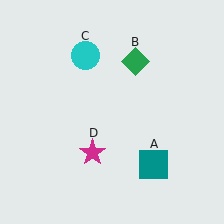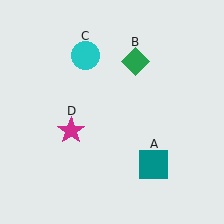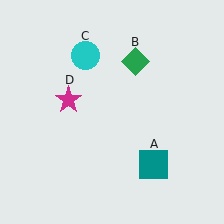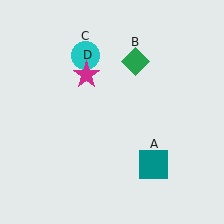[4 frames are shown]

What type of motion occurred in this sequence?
The magenta star (object D) rotated clockwise around the center of the scene.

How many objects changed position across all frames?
1 object changed position: magenta star (object D).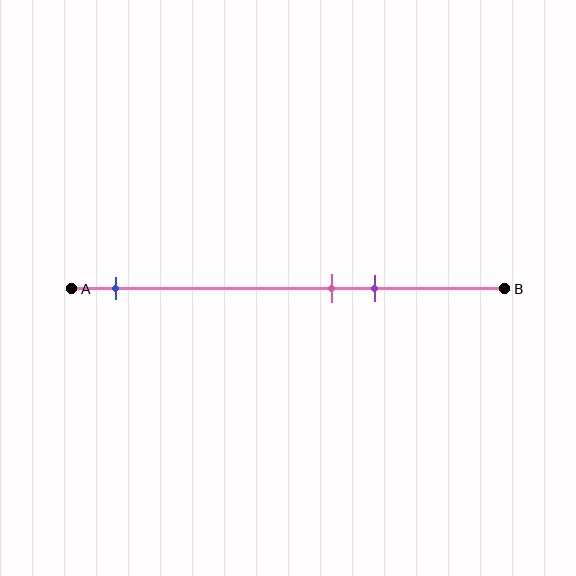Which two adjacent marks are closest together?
The pink and purple marks are the closest adjacent pair.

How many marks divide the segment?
There are 3 marks dividing the segment.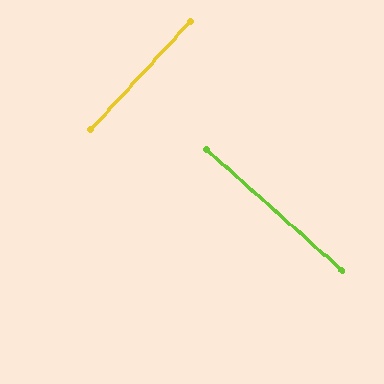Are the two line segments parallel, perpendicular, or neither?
Perpendicular — they meet at approximately 89°.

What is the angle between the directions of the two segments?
Approximately 89 degrees.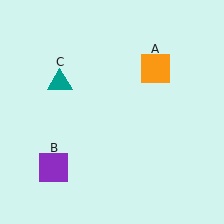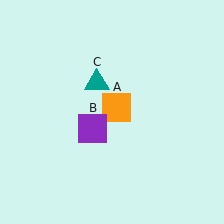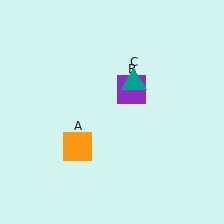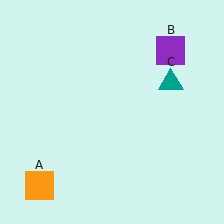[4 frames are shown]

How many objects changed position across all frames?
3 objects changed position: orange square (object A), purple square (object B), teal triangle (object C).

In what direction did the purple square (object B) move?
The purple square (object B) moved up and to the right.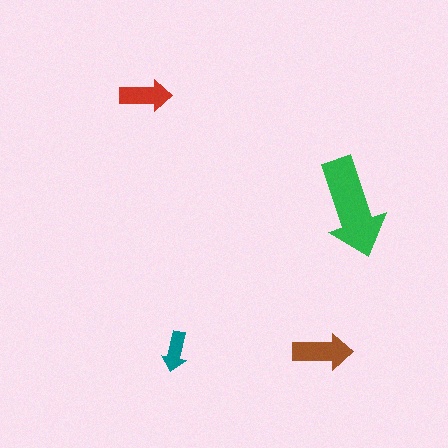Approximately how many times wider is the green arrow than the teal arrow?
About 2.5 times wider.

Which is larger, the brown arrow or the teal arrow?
The brown one.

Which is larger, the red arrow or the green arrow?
The green one.